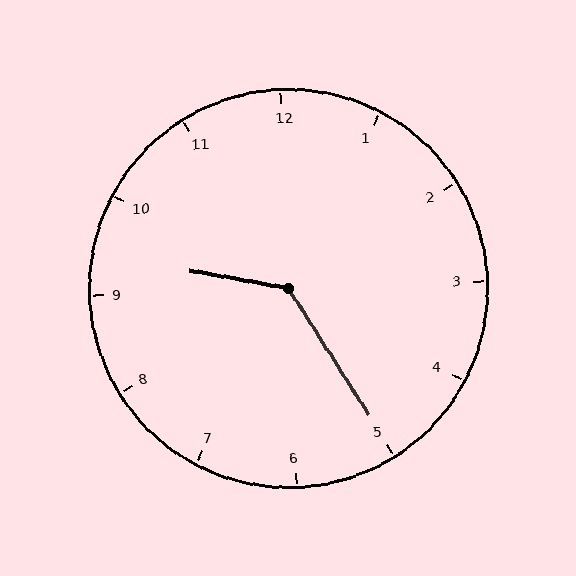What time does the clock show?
9:25.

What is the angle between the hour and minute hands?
Approximately 132 degrees.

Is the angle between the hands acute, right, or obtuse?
It is obtuse.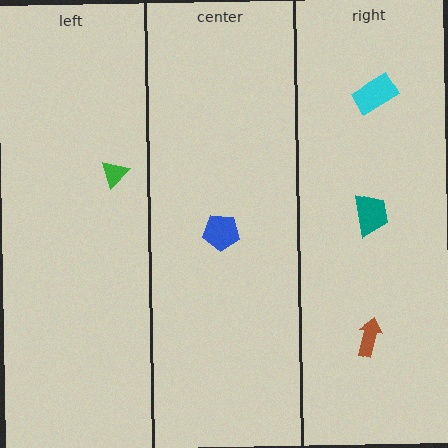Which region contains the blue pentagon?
The center region.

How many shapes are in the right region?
3.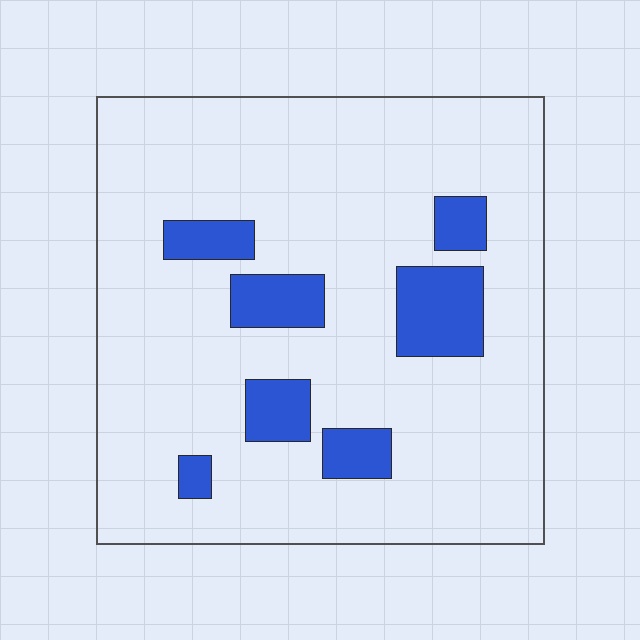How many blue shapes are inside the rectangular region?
7.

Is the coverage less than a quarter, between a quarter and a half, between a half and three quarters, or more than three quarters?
Less than a quarter.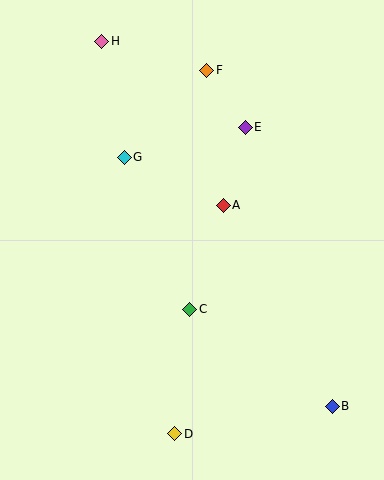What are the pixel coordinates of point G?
Point G is at (124, 157).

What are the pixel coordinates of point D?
Point D is at (175, 434).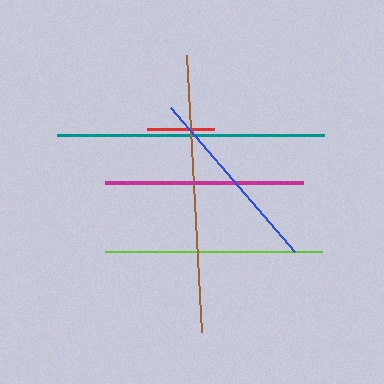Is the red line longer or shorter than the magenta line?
The magenta line is longer than the red line.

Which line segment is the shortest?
The red line is the shortest at approximately 67 pixels.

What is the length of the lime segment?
The lime segment is approximately 217 pixels long.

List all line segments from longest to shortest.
From longest to shortest: brown, teal, lime, magenta, blue, red.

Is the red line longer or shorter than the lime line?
The lime line is longer than the red line.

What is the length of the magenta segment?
The magenta segment is approximately 198 pixels long.